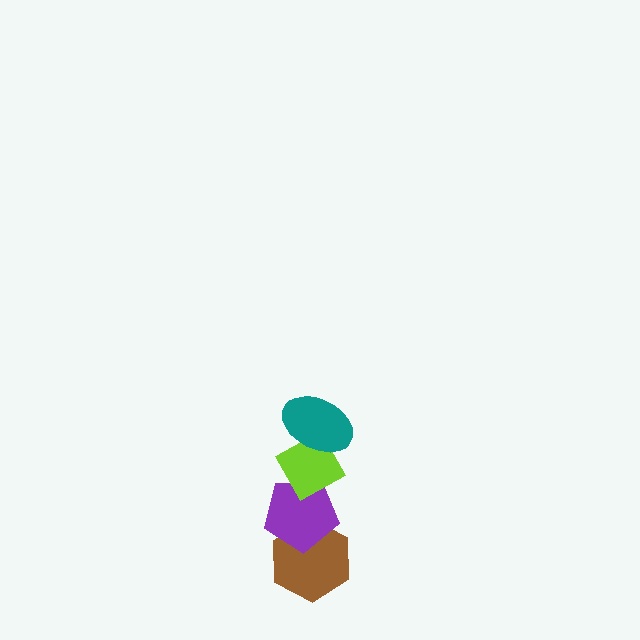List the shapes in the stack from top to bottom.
From top to bottom: the teal ellipse, the lime diamond, the purple pentagon, the brown hexagon.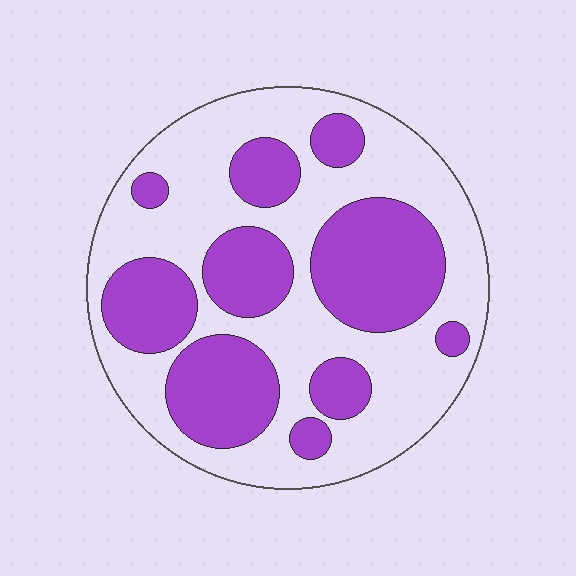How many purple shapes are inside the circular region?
10.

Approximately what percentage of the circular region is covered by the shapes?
Approximately 40%.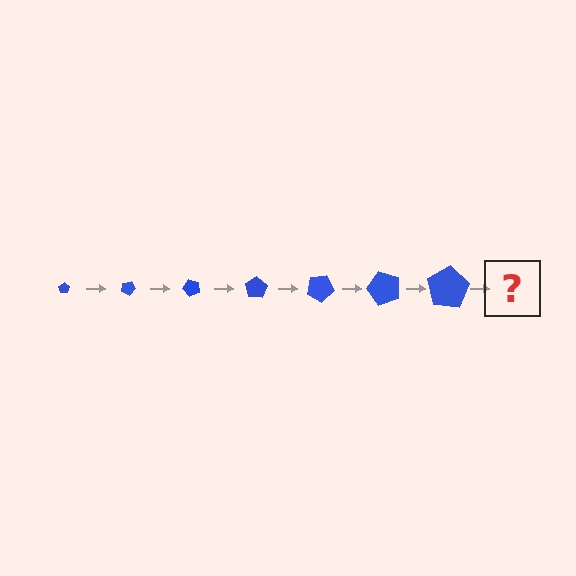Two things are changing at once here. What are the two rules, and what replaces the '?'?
The two rules are that the pentagon grows larger each step and it rotates 25 degrees each step. The '?' should be a pentagon, larger than the previous one and rotated 175 degrees from the start.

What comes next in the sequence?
The next element should be a pentagon, larger than the previous one and rotated 175 degrees from the start.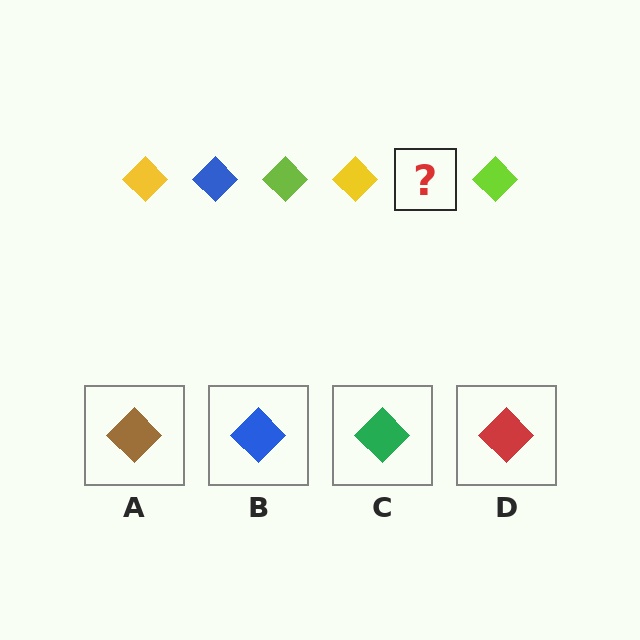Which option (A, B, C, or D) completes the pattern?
B.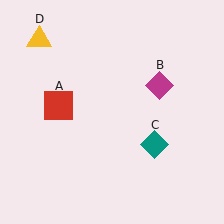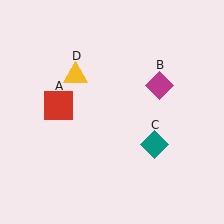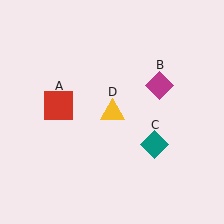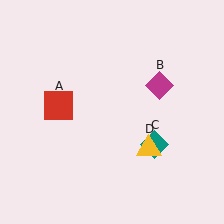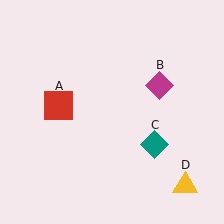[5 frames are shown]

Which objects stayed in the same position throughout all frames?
Red square (object A) and magenta diamond (object B) and teal diamond (object C) remained stationary.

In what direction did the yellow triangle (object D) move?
The yellow triangle (object D) moved down and to the right.